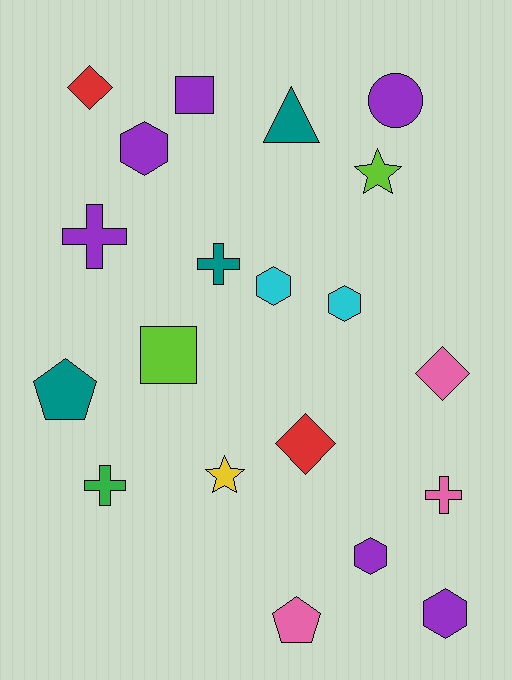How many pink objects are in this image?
There are 3 pink objects.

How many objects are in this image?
There are 20 objects.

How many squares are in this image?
There are 2 squares.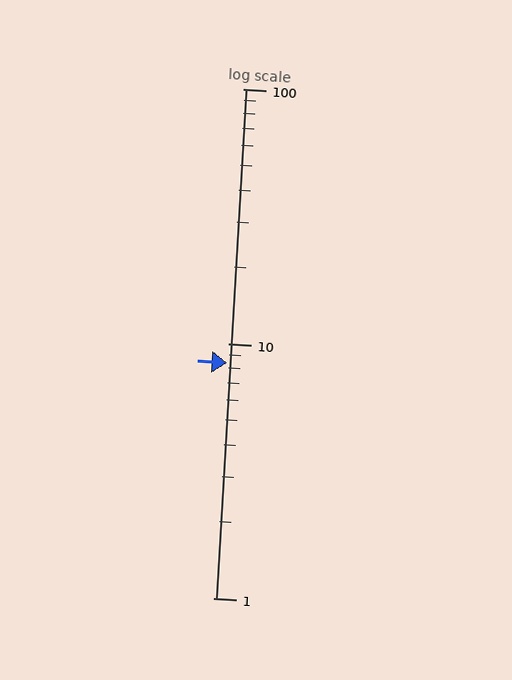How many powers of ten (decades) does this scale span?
The scale spans 2 decades, from 1 to 100.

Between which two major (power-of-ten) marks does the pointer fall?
The pointer is between 1 and 10.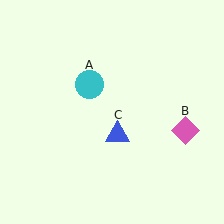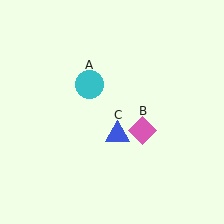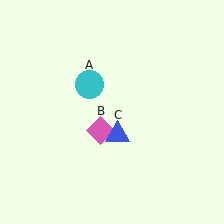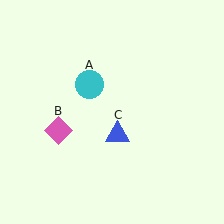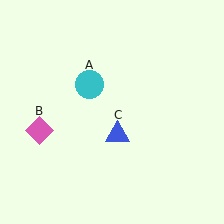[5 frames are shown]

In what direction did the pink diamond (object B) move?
The pink diamond (object B) moved left.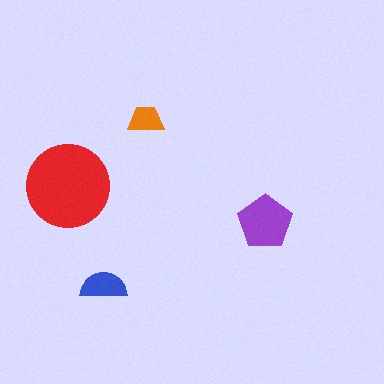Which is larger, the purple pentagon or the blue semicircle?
The purple pentagon.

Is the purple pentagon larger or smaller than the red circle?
Smaller.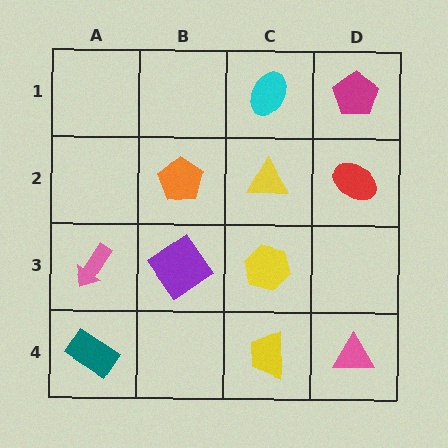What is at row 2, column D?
A red ellipse.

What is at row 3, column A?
A pink arrow.